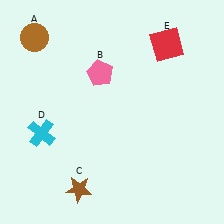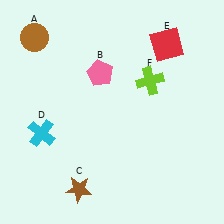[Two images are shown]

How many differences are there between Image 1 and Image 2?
There is 1 difference between the two images.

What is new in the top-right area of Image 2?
A lime cross (F) was added in the top-right area of Image 2.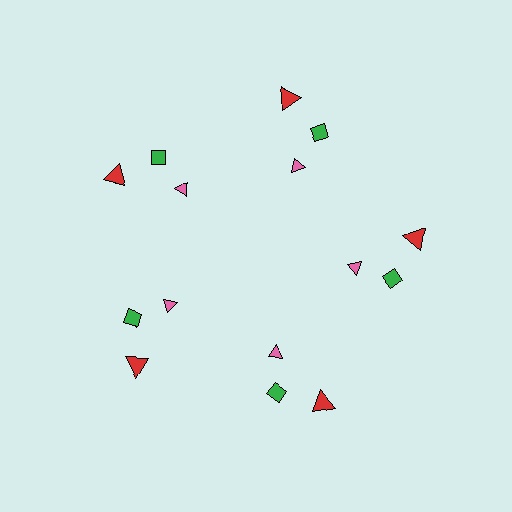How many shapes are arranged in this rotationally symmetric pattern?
There are 15 shapes, arranged in 5 groups of 3.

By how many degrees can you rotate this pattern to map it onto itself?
The pattern maps onto itself every 72 degrees of rotation.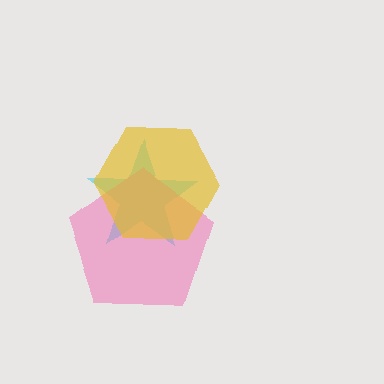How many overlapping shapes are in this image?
There are 3 overlapping shapes in the image.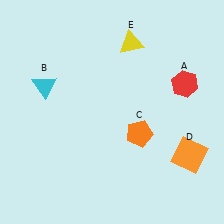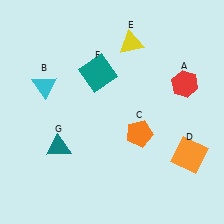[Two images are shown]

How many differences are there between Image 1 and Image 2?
There are 2 differences between the two images.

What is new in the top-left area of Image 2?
A teal square (F) was added in the top-left area of Image 2.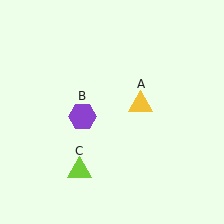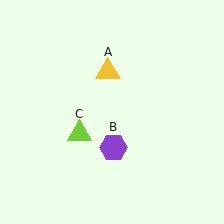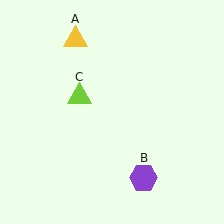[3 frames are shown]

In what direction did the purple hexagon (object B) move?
The purple hexagon (object B) moved down and to the right.